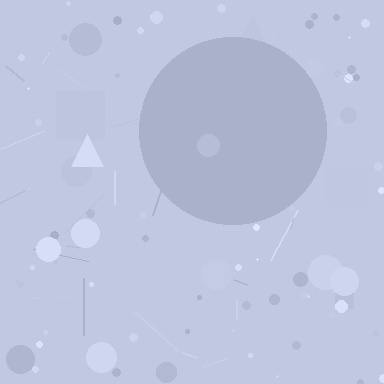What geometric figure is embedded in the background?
A circle is embedded in the background.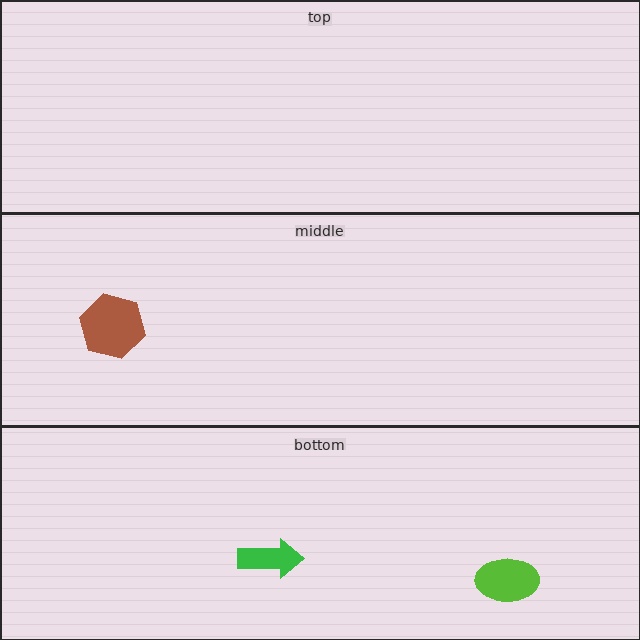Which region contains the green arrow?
The bottom region.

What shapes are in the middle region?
The brown hexagon.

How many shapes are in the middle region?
1.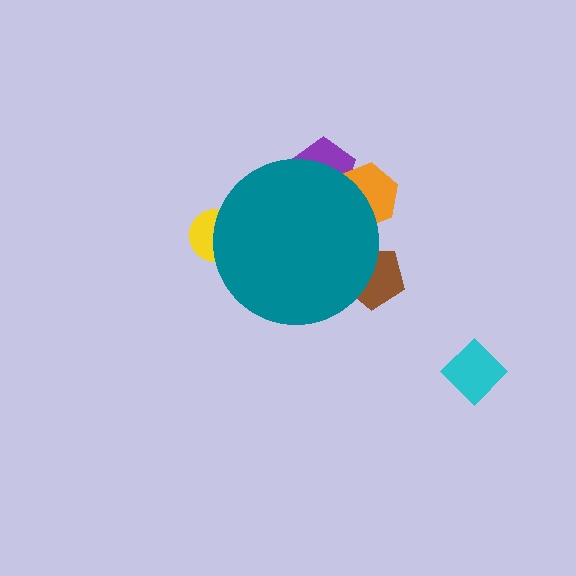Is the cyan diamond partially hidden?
No, the cyan diamond is fully visible.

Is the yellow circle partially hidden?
Yes, the yellow circle is partially hidden behind the teal circle.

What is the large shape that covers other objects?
A teal circle.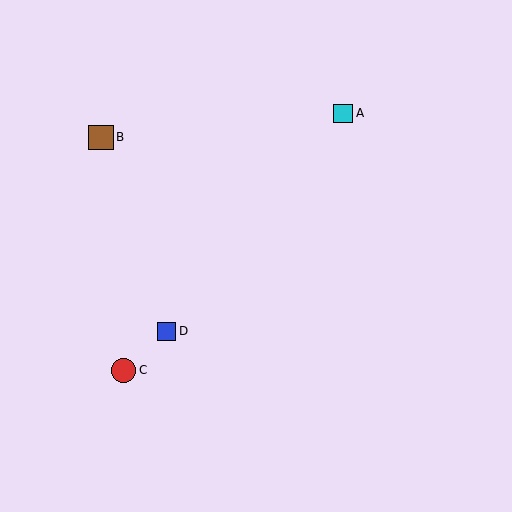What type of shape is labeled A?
Shape A is a cyan square.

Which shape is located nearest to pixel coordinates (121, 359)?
The red circle (labeled C) at (124, 370) is nearest to that location.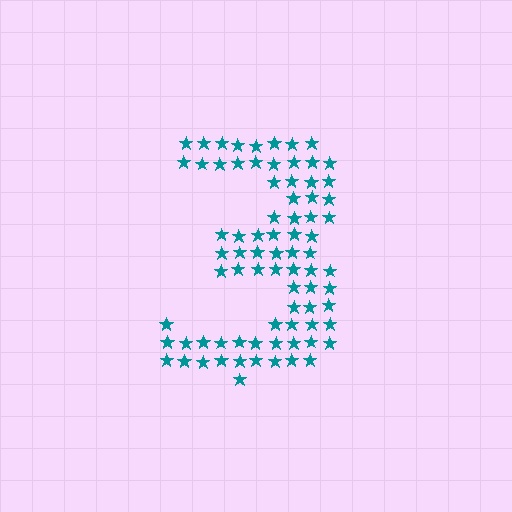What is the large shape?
The large shape is the digit 3.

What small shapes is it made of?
It is made of small stars.